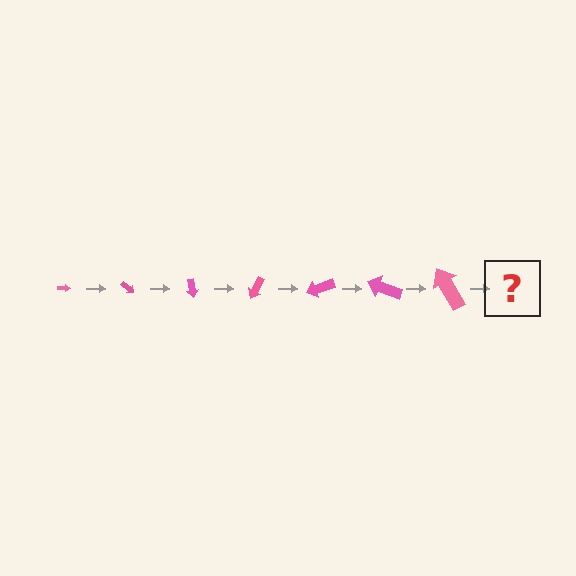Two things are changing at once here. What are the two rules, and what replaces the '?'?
The two rules are that the arrow grows larger each step and it rotates 40 degrees each step. The '?' should be an arrow, larger than the previous one and rotated 280 degrees from the start.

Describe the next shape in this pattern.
It should be an arrow, larger than the previous one and rotated 280 degrees from the start.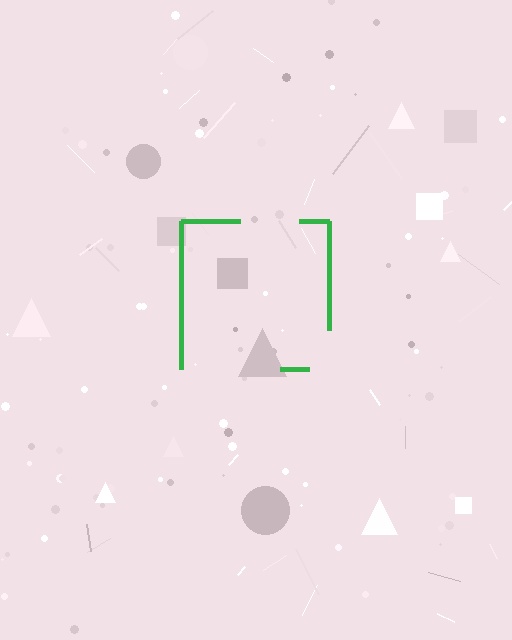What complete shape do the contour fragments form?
The contour fragments form a square.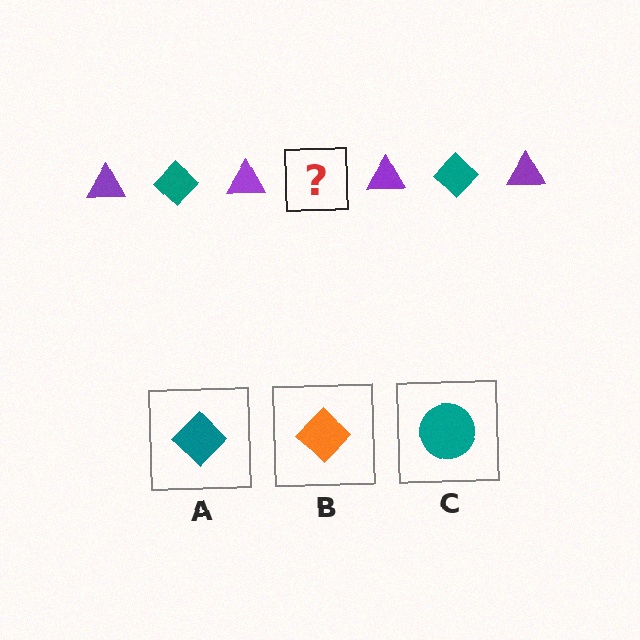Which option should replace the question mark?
Option A.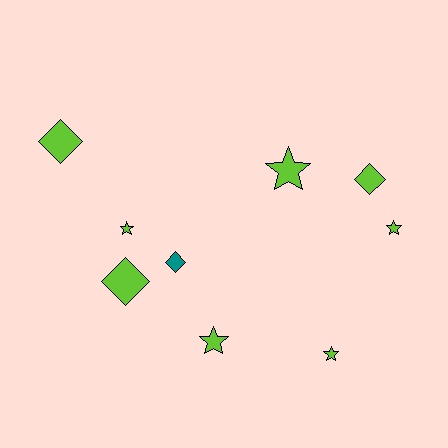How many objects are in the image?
There are 9 objects.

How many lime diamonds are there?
There are 3 lime diamonds.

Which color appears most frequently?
Lime, with 8 objects.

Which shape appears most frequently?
Star, with 5 objects.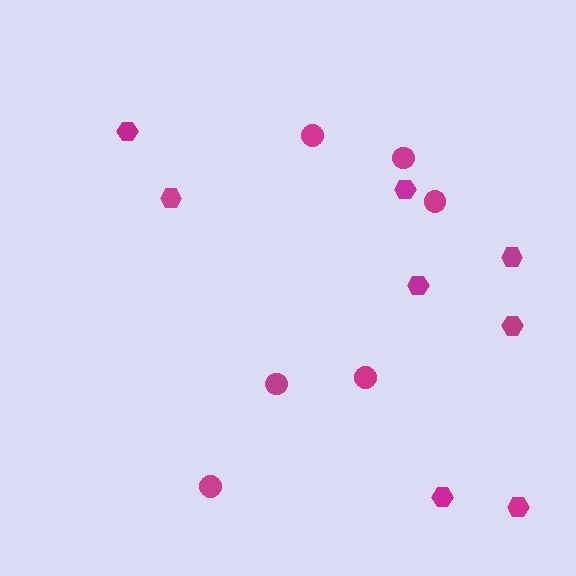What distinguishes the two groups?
There are 2 groups: one group of circles (6) and one group of hexagons (8).